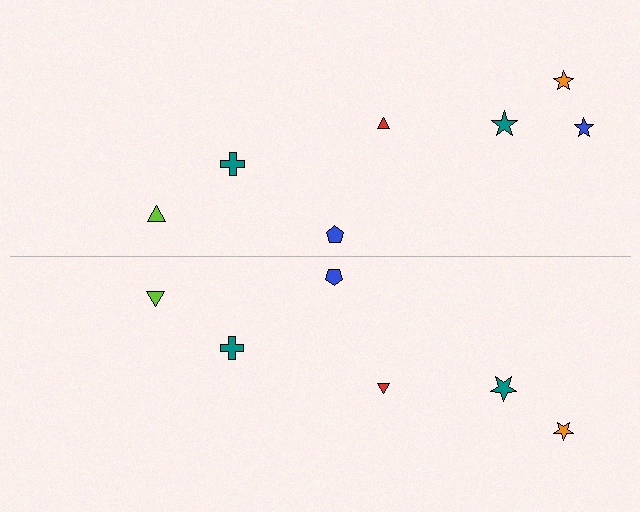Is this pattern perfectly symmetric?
No, the pattern is not perfectly symmetric. A blue star is missing from the bottom side.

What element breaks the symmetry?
A blue star is missing from the bottom side.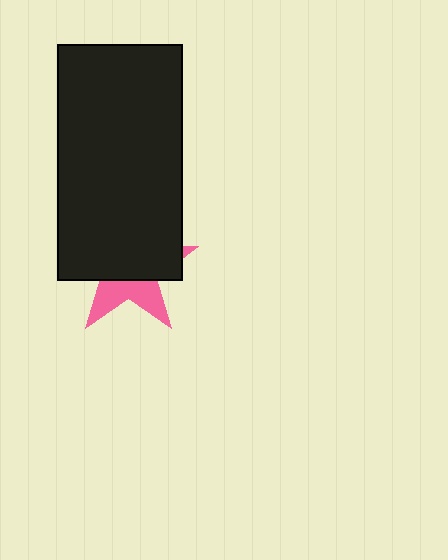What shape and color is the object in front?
The object in front is a black rectangle.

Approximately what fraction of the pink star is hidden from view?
Roughly 65% of the pink star is hidden behind the black rectangle.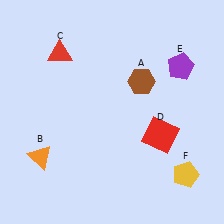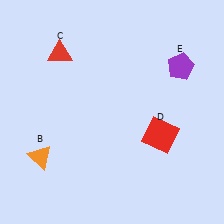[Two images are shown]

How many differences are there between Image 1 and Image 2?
There are 2 differences between the two images.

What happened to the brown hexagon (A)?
The brown hexagon (A) was removed in Image 2. It was in the top-right area of Image 1.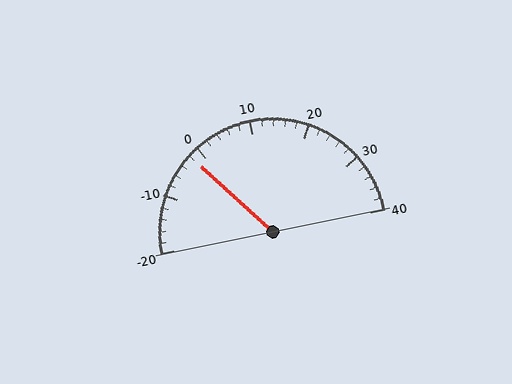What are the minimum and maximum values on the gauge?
The gauge ranges from -20 to 40.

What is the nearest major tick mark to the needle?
The nearest major tick mark is 0.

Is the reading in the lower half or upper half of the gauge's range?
The reading is in the lower half of the range (-20 to 40).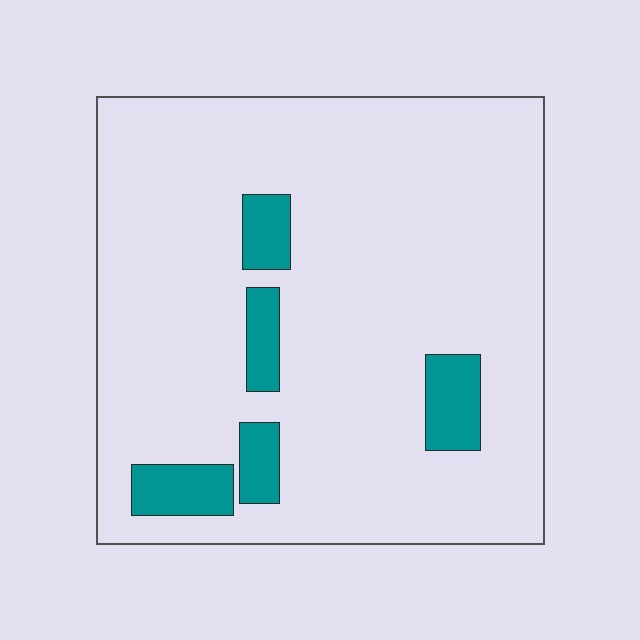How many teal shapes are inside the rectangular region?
5.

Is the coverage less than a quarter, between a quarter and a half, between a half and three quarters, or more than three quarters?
Less than a quarter.